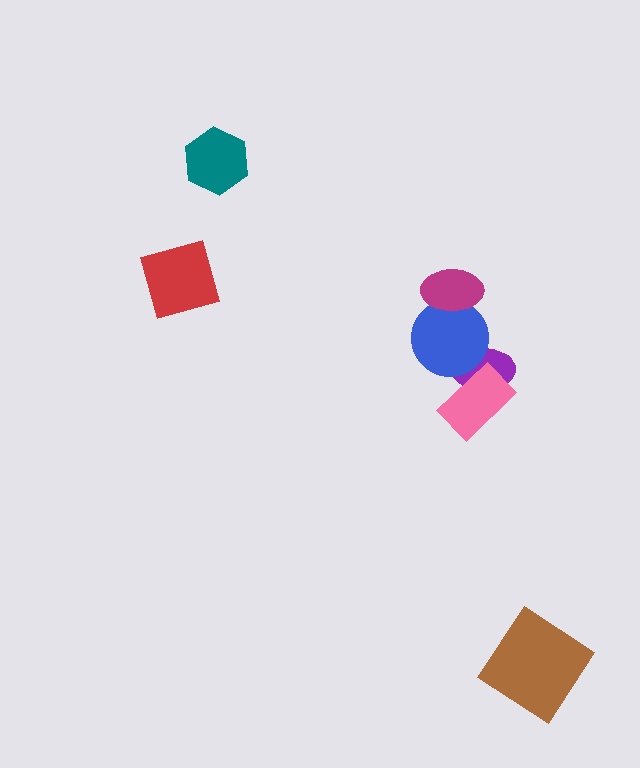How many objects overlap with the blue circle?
2 objects overlap with the blue circle.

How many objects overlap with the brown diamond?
0 objects overlap with the brown diamond.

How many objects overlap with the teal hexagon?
0 objects overlap with the teal hexagon.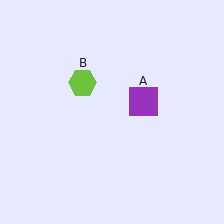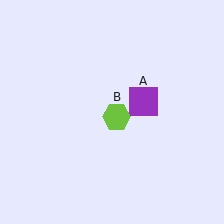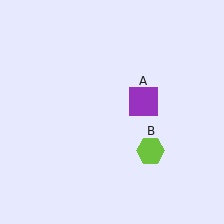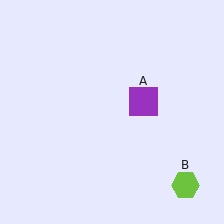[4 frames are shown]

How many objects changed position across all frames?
1 object changed position: lime hexagon (object B).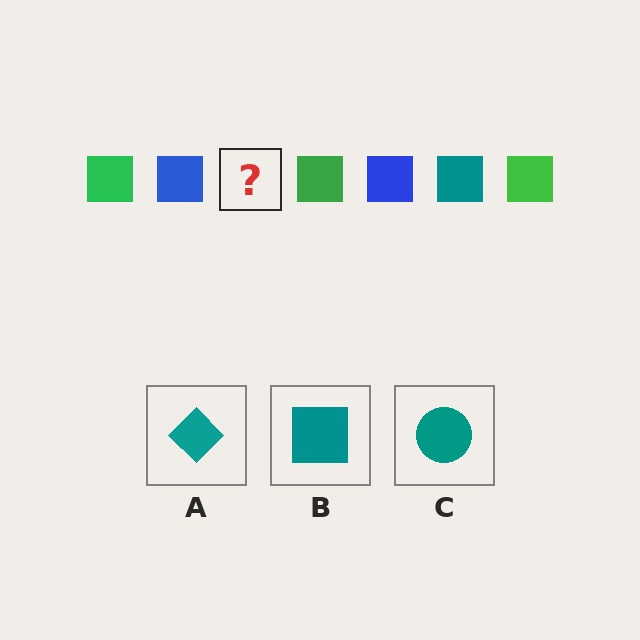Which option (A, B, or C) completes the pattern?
B.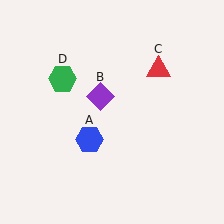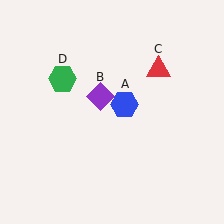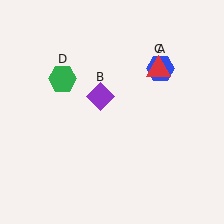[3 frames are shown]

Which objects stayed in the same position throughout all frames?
Purple diamond (object B) and red triangle (object C) and green hexagon (object D) remained stationary.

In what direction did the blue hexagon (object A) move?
The blue hexagon (object A) moved up and to the right.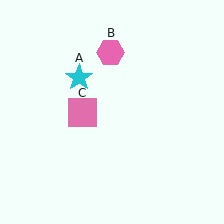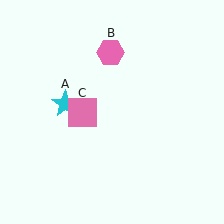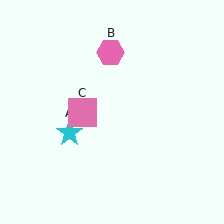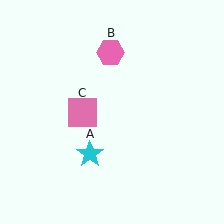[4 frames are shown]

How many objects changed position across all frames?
1 object changed position: cyan star (object A).